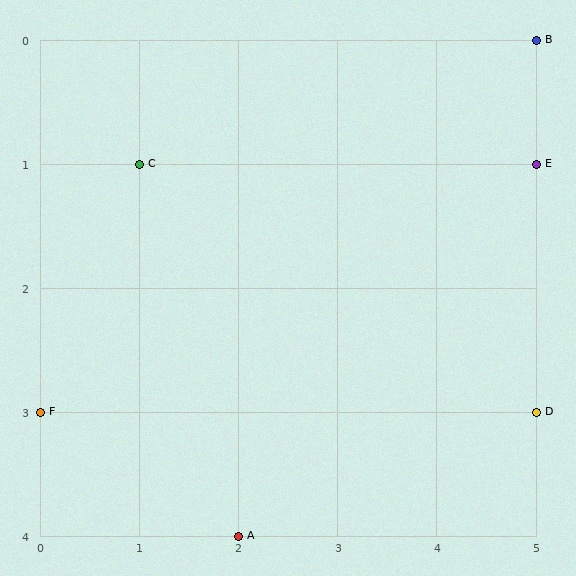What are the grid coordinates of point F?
Point F is at grid coordinates (0, 3).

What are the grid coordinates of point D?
Point D is at grid coordinates (5, 3).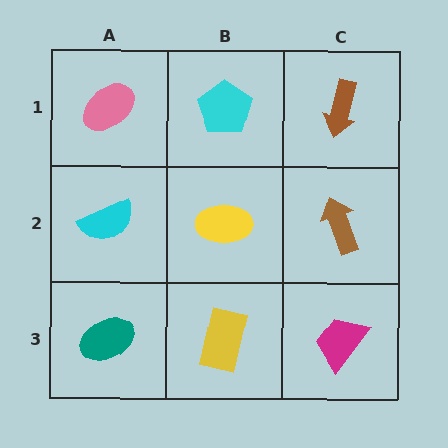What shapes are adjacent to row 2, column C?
A brown arrow (row 1, column C), a magenta trapezoid (row 3, column C), a yellow ellipse (row 2, column B).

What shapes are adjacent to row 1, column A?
A cyan semicircle (row 2, column A), a cyan pentagon (row 1, column B).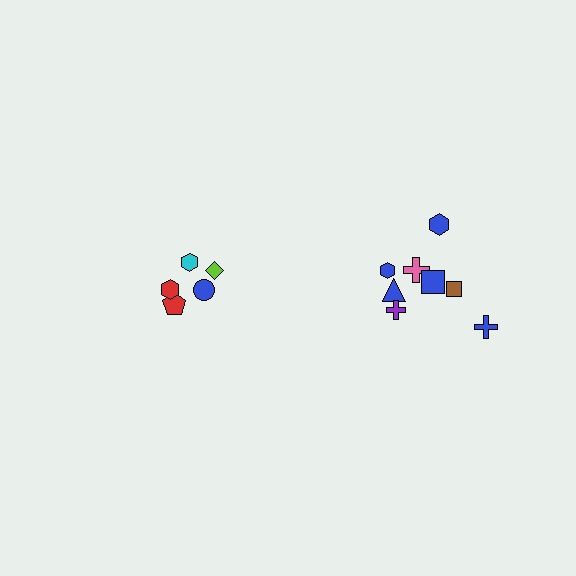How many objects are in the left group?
There are 5 objects.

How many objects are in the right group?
There are 8 objects.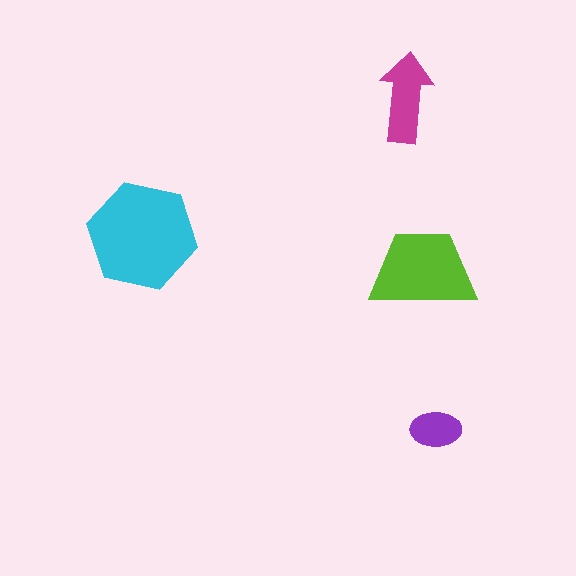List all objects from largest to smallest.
The cyan hexagon, the lime trapezoid, the magenta arrow, the purple ellipse.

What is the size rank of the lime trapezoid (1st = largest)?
2nd.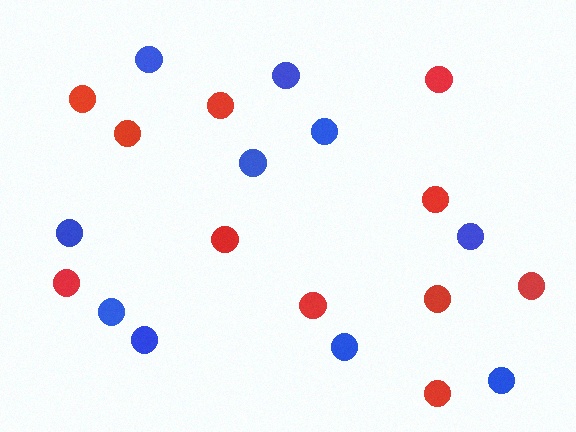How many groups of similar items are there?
There are 2 groups: one group of blue circles (10) and one group of red circles (11).